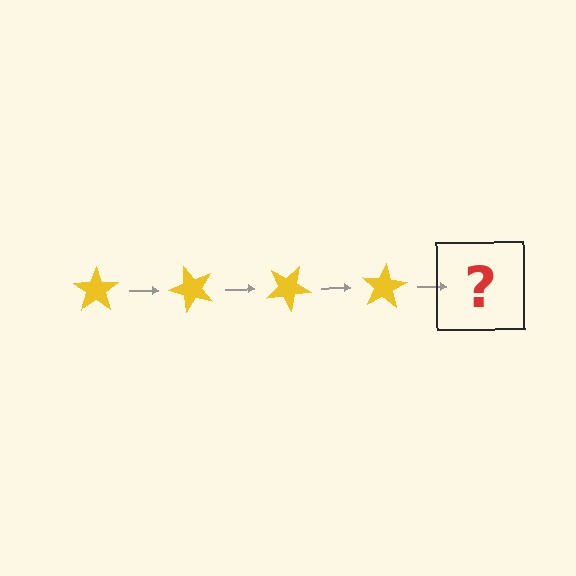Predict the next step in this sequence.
The next step is a yellow star rotated 200 degrees.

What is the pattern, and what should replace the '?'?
The pattern is that the star rotates 50 degrees each step. The '?' should be a yellow star rotated 200 degrees.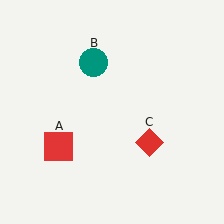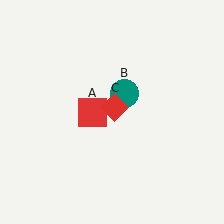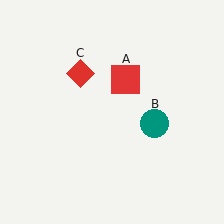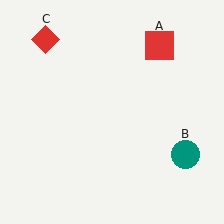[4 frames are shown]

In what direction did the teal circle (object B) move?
The teal circle (object B) moved down and to the right.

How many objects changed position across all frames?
3 objects changed position: red square (object A), teal circle (object B), red diamond (object C).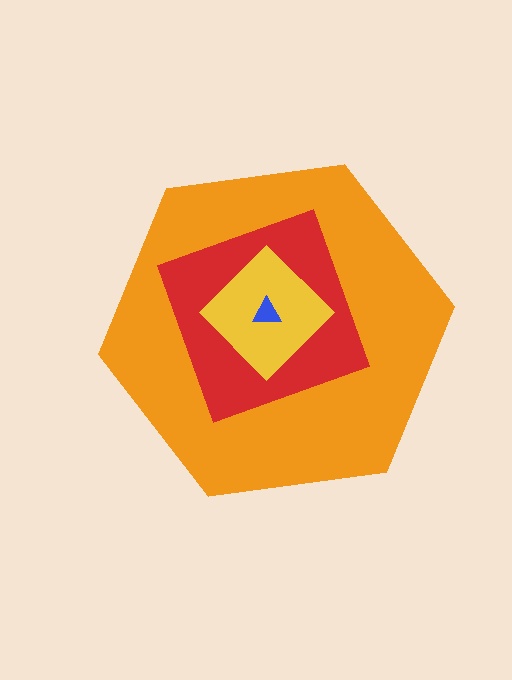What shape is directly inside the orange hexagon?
The red square.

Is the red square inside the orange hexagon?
Yes.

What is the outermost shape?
The orange hexagon.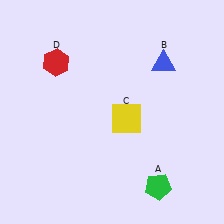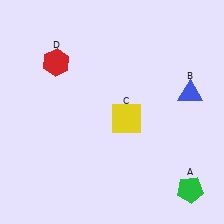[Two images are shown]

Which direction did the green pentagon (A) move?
The green pentagon (A) moved right.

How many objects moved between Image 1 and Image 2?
2 objects moved between the two images.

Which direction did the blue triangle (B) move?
The blue triangle (B) moved down.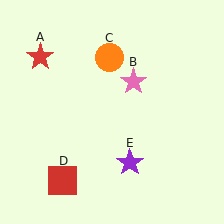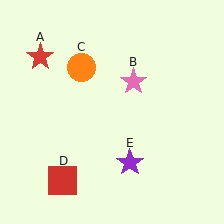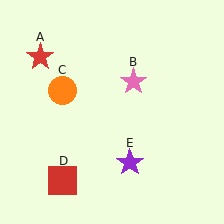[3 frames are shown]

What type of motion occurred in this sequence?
The orange circle (object C) rotated counterclockwise around the center of the scene.